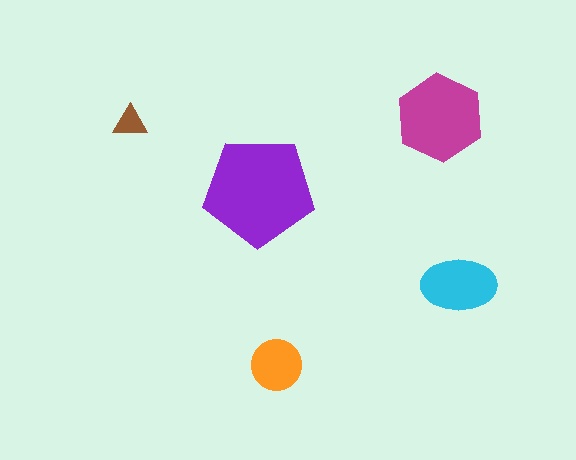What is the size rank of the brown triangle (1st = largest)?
5th.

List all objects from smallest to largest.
The brown triangle, the orange circle, the cyan ellipse, the magenta hexagon, the purple pentagon.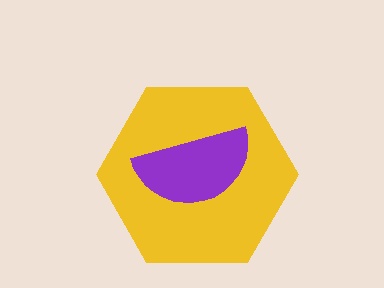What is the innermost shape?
The purple semicircle.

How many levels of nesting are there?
2.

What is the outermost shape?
The yellow hexagon.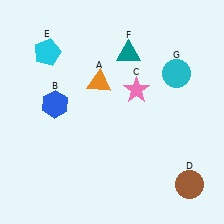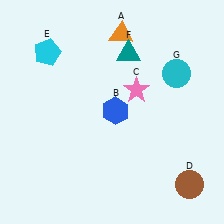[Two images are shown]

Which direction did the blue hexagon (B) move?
The blue hexagon (B) moved right.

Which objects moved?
The objects that moved are: the orange triangle (A), the blue hexagon (B).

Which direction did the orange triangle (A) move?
The orange triangle (A) moved up.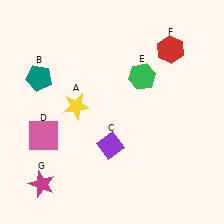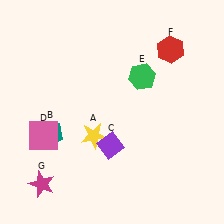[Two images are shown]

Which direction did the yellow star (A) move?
The yellow star (A) moved down.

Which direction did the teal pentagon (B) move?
The teal pentagon (B) moved down.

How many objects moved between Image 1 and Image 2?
2 objects moved between the two images.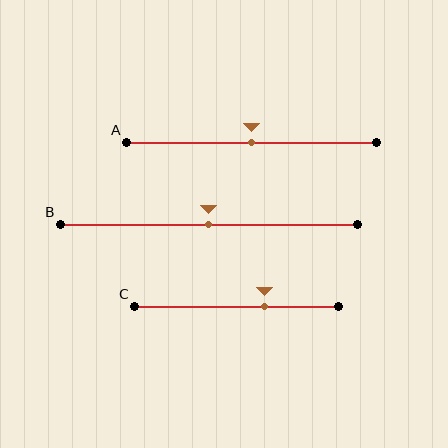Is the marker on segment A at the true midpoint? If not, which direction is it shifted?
Yes, the marker on segment A is at the true midpoint.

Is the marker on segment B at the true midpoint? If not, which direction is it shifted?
Yes, the marker on segment B is at the true midpoint.